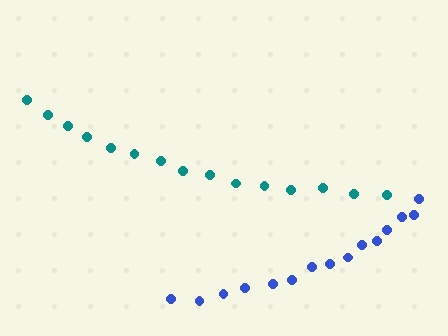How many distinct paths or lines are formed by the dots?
There are 2 distinct paths.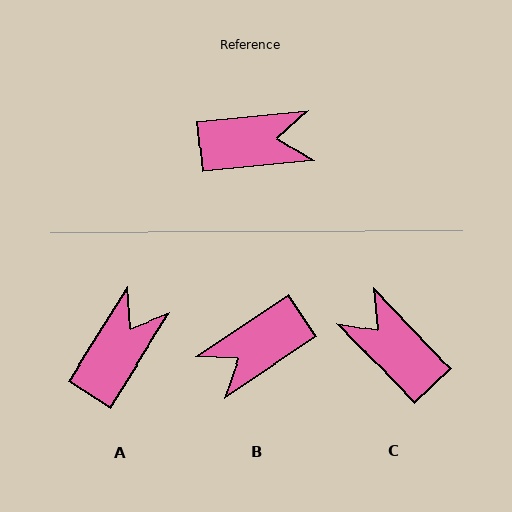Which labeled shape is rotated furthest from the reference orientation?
B, about 152 degrees away.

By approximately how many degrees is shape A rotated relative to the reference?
Approximately 52 degrees counter-clockwise.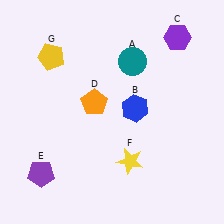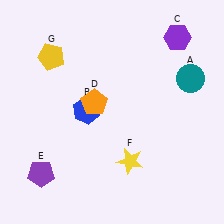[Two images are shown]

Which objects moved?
The objects that moved are: the teal circle (A), the blue hexagon (B).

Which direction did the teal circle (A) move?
The teal circle (A) moved right.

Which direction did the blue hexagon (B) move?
The blue hexagon (B) moved left.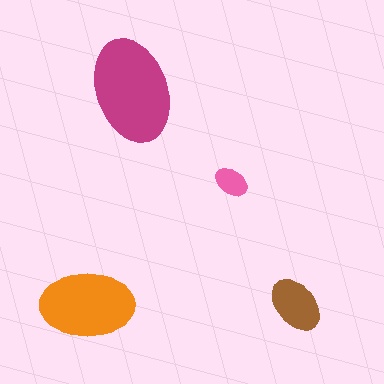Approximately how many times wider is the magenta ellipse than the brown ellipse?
About 2 times wider.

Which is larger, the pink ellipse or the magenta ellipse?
The magenta one.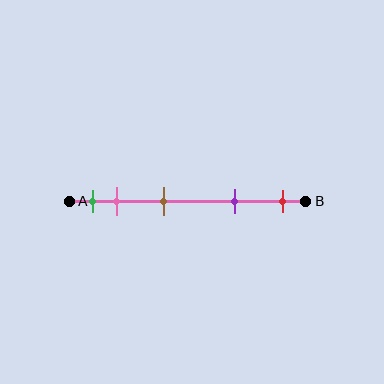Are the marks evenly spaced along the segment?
No, the marks are not evenly spaced.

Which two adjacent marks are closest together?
The green and pink marks are the closest adjacent pair.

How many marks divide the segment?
There are 5 marks dividing the segment.